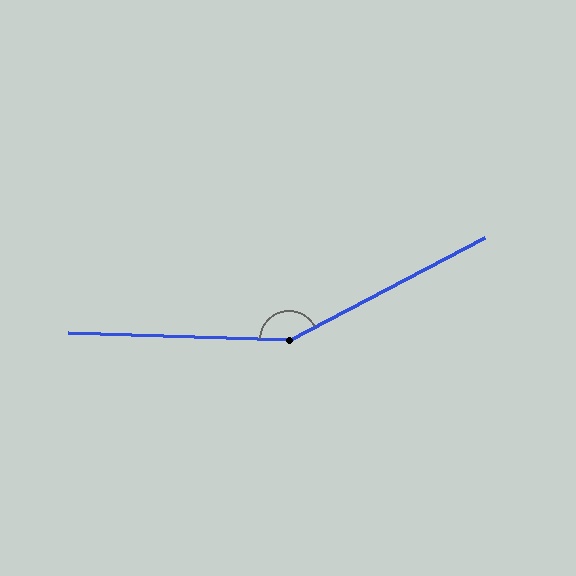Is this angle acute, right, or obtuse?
It is obtuse.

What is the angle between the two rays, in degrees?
Approximately 151 degrees.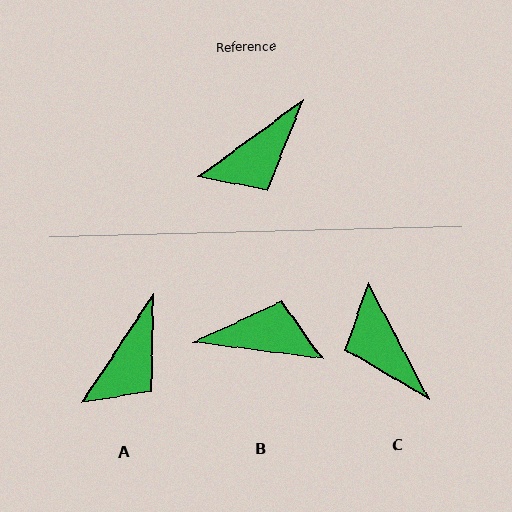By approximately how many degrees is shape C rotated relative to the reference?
Approximately 98 degrees clockwise.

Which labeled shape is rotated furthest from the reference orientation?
B, about 137 degrees away.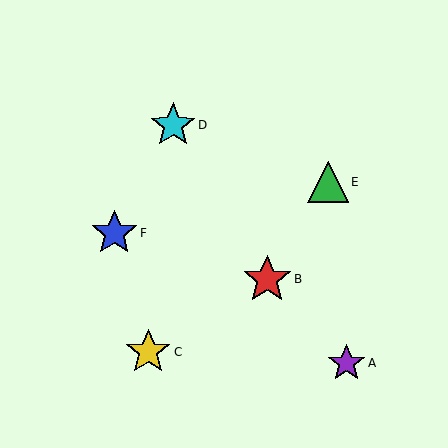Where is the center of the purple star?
The center of the purple star is at (347, 363).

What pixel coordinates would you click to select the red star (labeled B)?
Click at (267, 279) to select the red star B.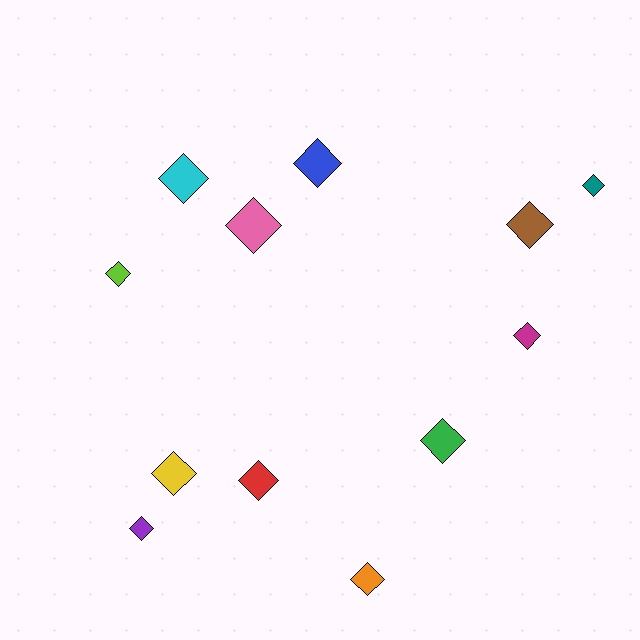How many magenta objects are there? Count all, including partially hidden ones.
There is 1 magenta object.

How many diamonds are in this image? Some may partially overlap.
There are 12 diamonds.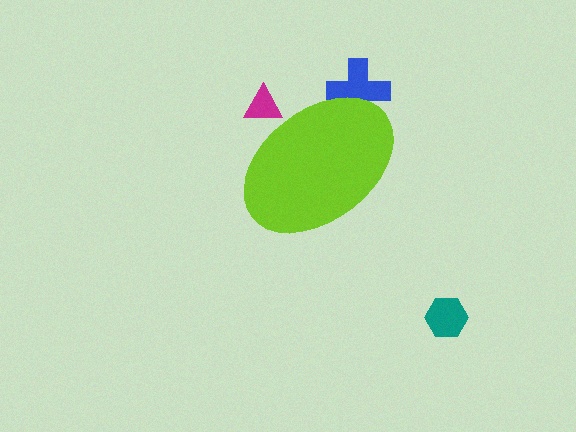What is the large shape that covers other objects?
A lime ellipse.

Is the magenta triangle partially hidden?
Yes, the magenta triangle is partially hidden behind the lime ellipse.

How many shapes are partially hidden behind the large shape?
2 shapes are partially hidden.